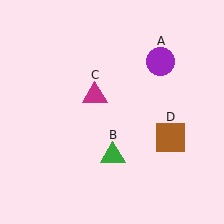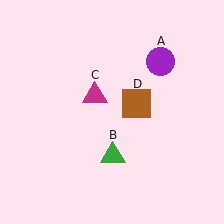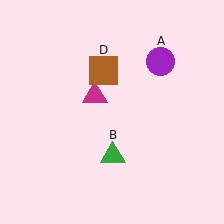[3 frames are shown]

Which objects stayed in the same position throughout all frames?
Purple circle (object A) and green triangle (object B) and magenta triangle (object C) remained stationary.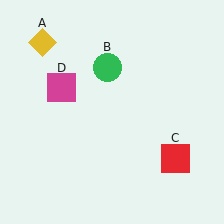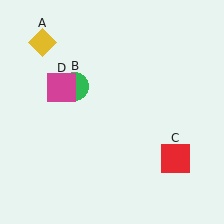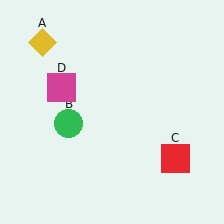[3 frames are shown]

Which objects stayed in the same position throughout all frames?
Yellow diamond (object A) and red square (object C) and magenta square (object D) remained stationary.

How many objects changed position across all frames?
1 object changed position: green circle (object B).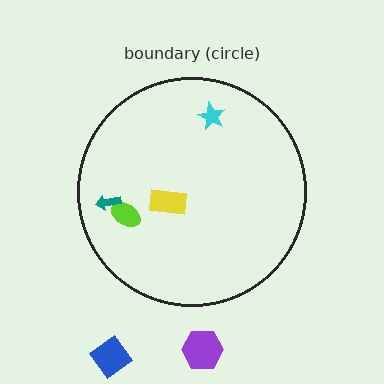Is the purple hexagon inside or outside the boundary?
Outside.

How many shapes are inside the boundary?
4 inside, 2 outside.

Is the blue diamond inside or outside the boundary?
Outside.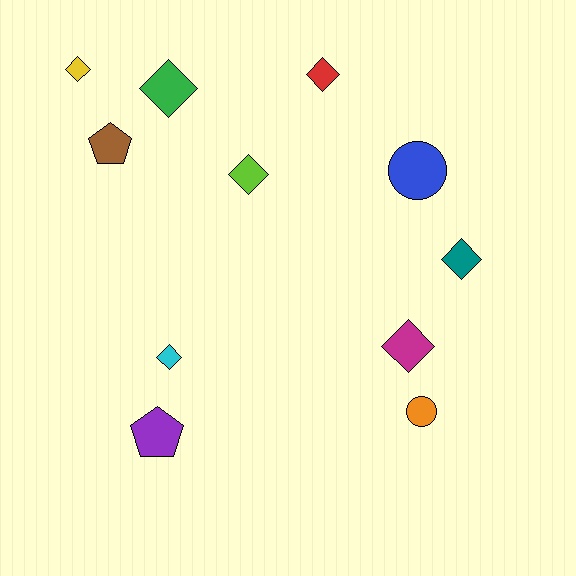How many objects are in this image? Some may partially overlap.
There are 11 objects.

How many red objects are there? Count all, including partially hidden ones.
There is 1 red object.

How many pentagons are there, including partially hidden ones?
There are 2 pentagons.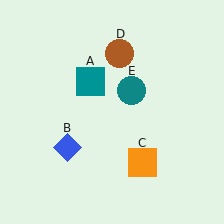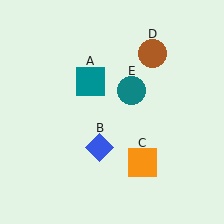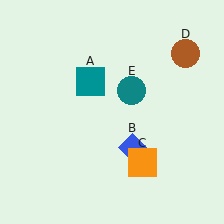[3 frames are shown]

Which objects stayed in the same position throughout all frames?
Teal square (object A) and orange square (object C) and teal circle (object E) remained stationary.